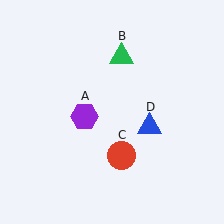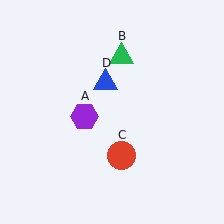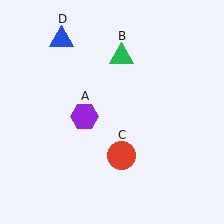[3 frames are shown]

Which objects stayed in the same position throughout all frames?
Purple hexagon (object A) and green triangle (object B) and red circle (object C) remained stationary.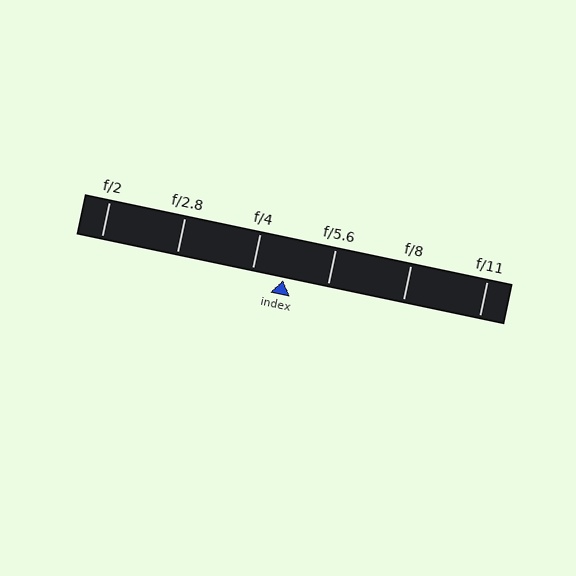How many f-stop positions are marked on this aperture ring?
There are 6 f-stop positions marked.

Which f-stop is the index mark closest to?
The index mark is closest to f/4.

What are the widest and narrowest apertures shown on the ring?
The widest aperture shown is f/2 and the narrowest is f/11.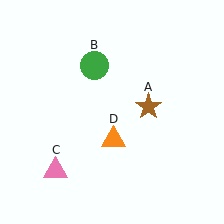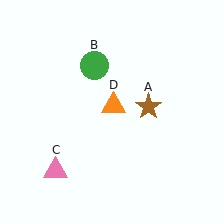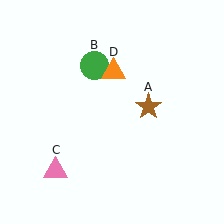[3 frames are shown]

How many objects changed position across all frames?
1 object changed position: orange triangle (object D).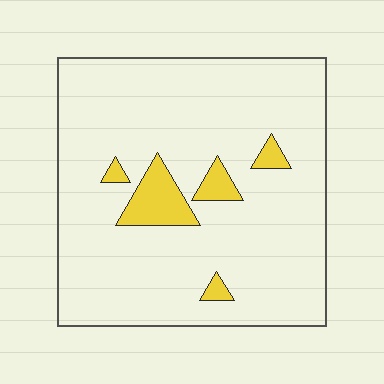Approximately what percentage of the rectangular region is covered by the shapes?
Approximately 10%.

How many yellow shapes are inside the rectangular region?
5.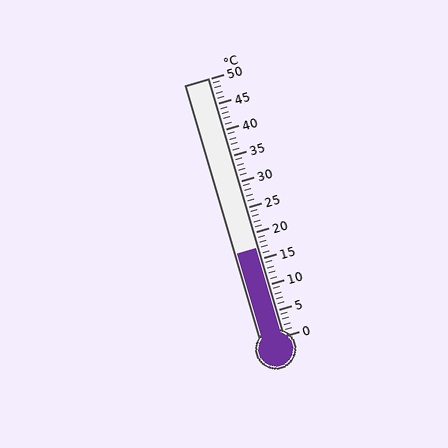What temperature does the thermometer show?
The thermometer shows approximately 17°C.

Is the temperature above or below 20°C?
The temperature is below 20°C.